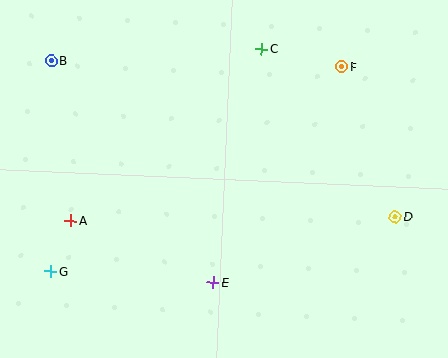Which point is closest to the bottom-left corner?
Point G is closest to the bottom-left corner.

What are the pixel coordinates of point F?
Point F is at (342, 67).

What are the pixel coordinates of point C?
Point C is at (261, 49).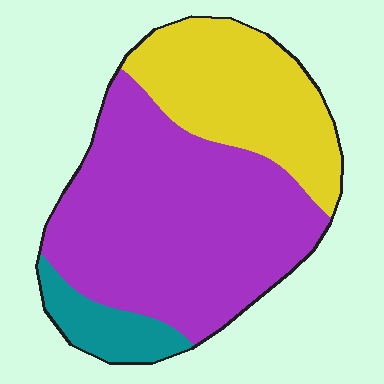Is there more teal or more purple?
Purple.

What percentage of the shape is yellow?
Yellow takes up about one third (1/3) of the shape.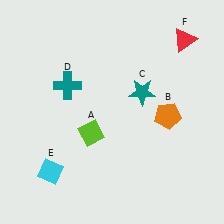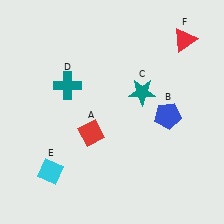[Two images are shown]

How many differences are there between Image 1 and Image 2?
There are 2 differences between the two images.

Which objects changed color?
A changed from lime to red. B changed from orange to blue.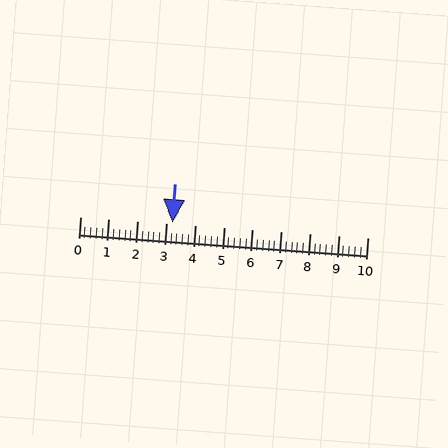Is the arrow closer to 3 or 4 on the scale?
The arrow is closer to 3.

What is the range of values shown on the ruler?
The ruler shows values from 0 to 10.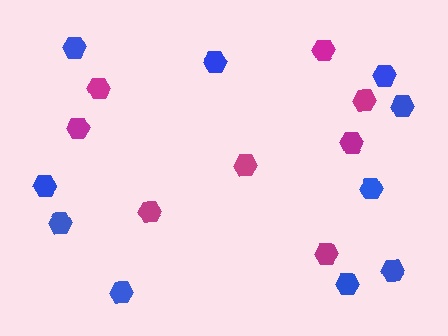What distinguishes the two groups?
There are 2 groups: one group of blue hexagons (10) and one group of magenta hexagons (8).